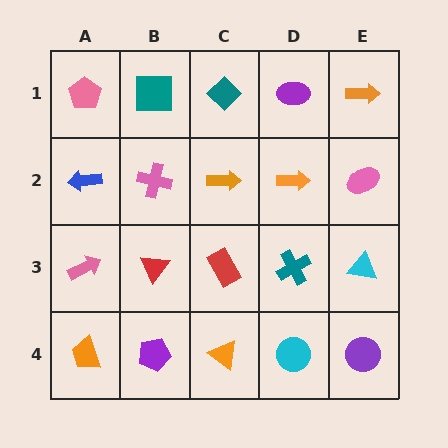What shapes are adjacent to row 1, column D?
An orange arrow (row 2, column D), a teal diamond (row 1, column C), an orange arrow (row 1, column E).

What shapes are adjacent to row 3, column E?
A pink ellipse (row 2, column E), a purple circle (row 4, column E), a teal cross (row 3, column D).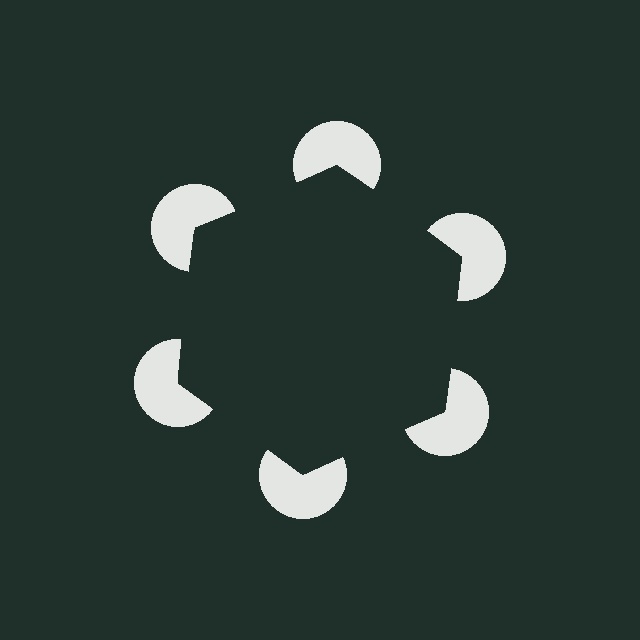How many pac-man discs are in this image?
There are 6 — one at each vertex of the illusory hexagon.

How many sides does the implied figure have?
6 sides.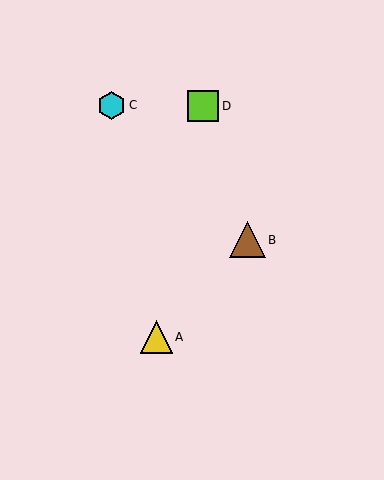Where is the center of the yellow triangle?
The center of the yellow triangle is at (156, 337).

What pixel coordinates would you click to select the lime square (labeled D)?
Click at (203, 106) to select the lime square D.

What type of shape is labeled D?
Shape D is a lime square.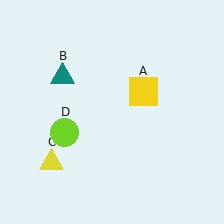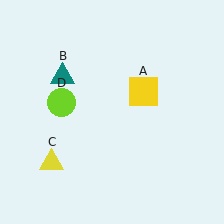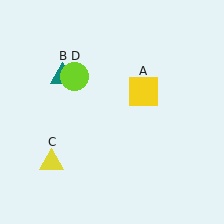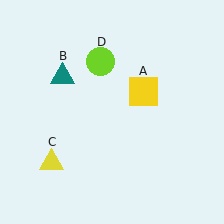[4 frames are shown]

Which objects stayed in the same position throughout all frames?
Yellow square (object A) and teal triangle (object B) and yellow triangle (object C) remained stationary.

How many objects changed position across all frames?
1 object changed position: lime circle (object D).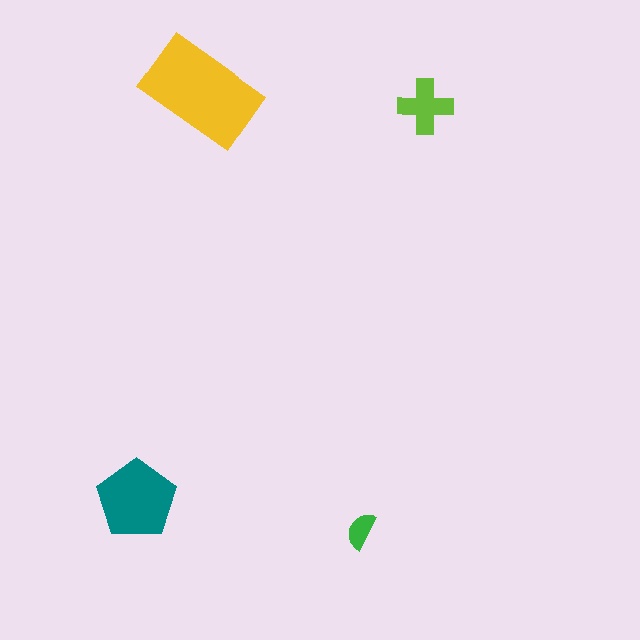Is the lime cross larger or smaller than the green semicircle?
Larger.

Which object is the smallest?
The green semicircle.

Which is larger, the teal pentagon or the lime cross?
The teal pentagon.